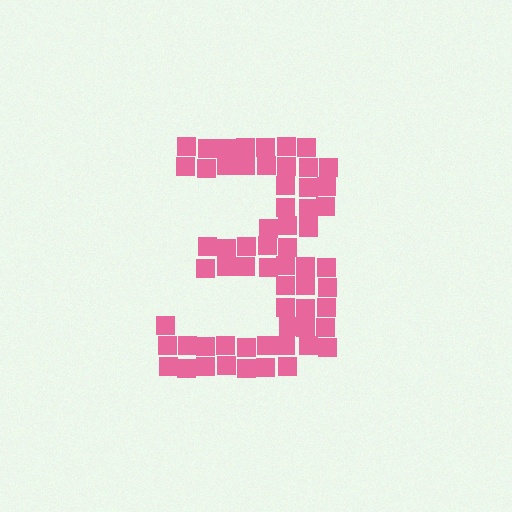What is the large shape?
The large shape is the digit 3.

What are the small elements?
The small elements are squares.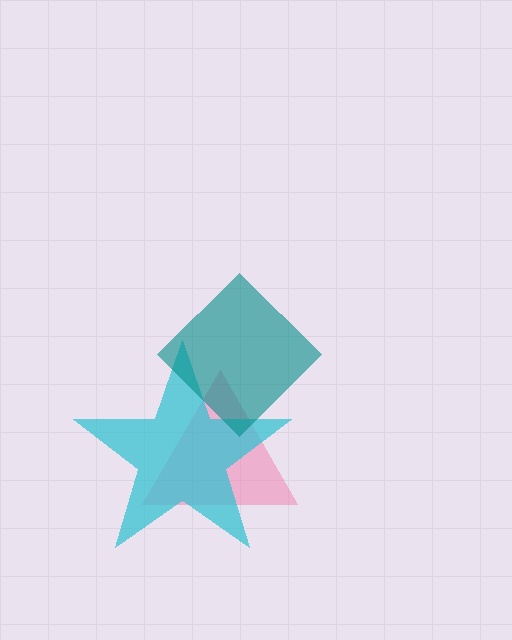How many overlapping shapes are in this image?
There are 3 overlapping shapes in the image.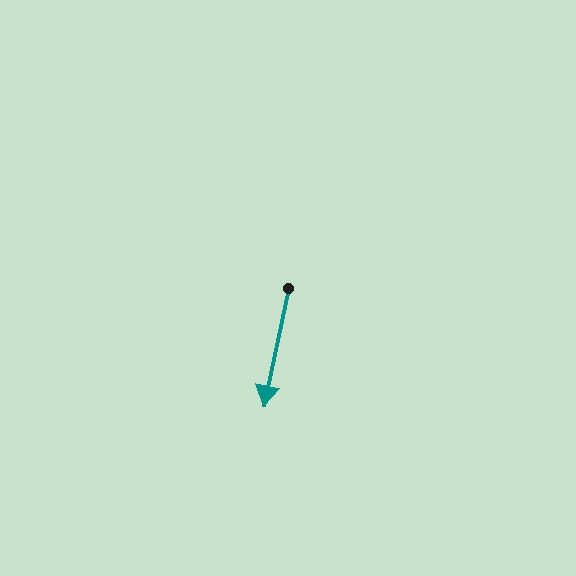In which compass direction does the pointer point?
South.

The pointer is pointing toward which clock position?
Roughly 6 o'clock.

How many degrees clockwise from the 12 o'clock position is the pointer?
Approximately 192 degrees.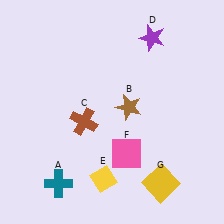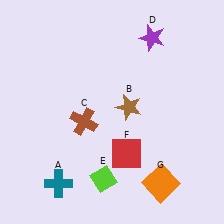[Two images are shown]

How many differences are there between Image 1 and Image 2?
There are 3 differences between the two images.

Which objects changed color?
E changed from yellow to lime. F changed from pink to red. G changed from yellow to orange.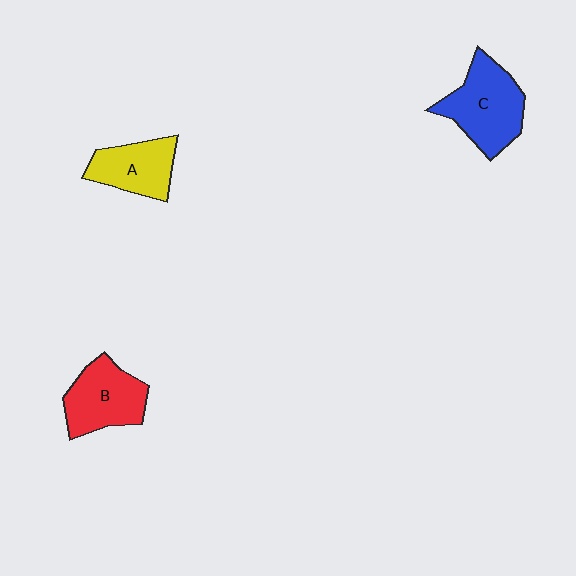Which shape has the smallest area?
Shape A (yellow).